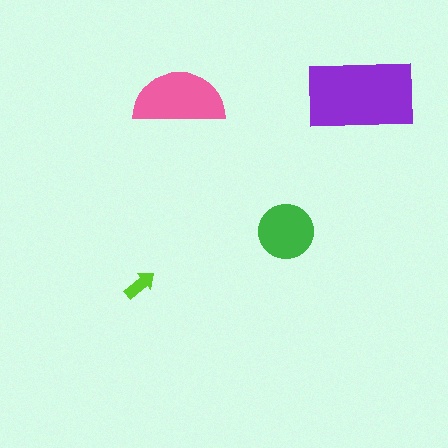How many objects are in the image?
There are 4 objects in the image.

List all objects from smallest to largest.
The lime arrow, the green circle, the pink semicircle, the purple rectangle.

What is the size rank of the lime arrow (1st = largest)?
4th.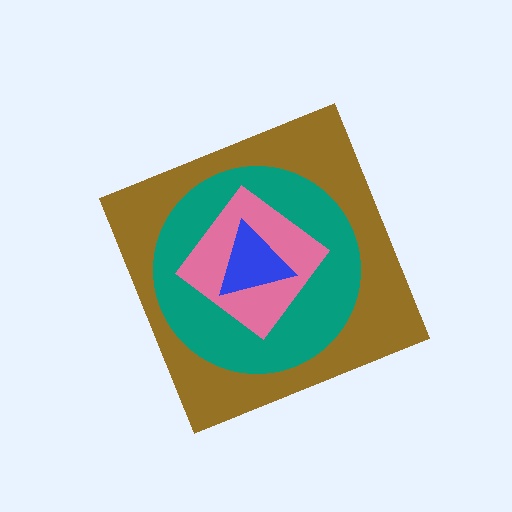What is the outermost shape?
The brown diamond.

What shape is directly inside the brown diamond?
The teal circle.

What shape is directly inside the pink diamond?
The blue triangle.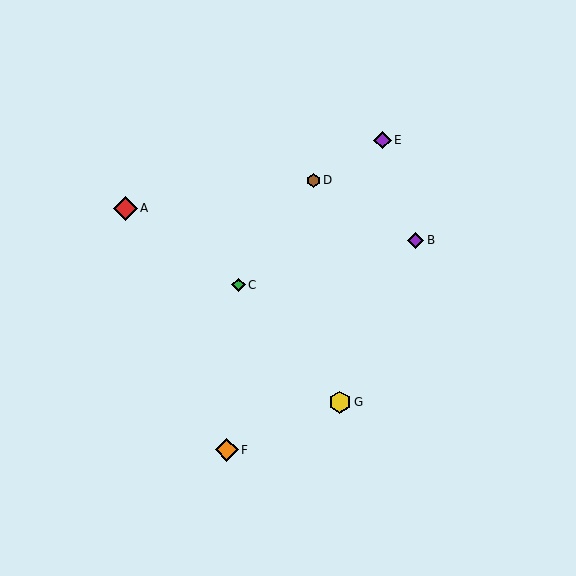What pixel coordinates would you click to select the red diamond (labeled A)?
Click at (125, 208) to select the red diamond A.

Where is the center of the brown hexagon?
The center of the brown hexagon is at (314, 180).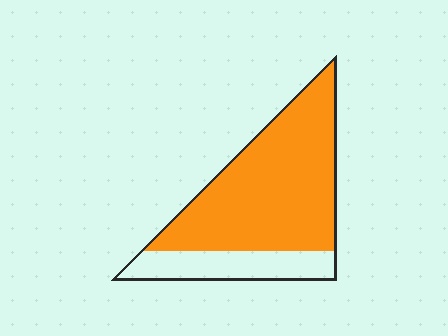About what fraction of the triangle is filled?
About three quarters (3/4).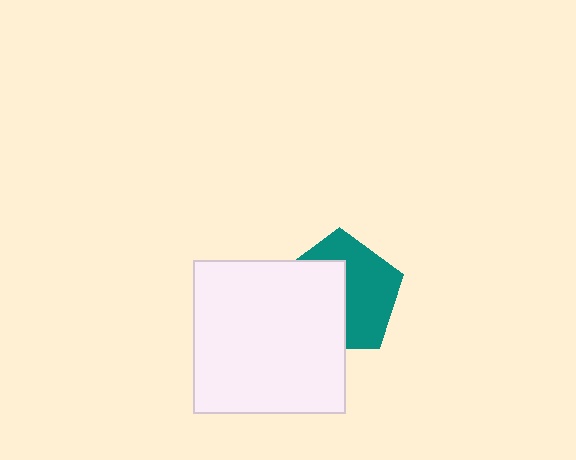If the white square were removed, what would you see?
You would see the complete teal pentagon.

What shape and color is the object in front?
The object in front is a white square.